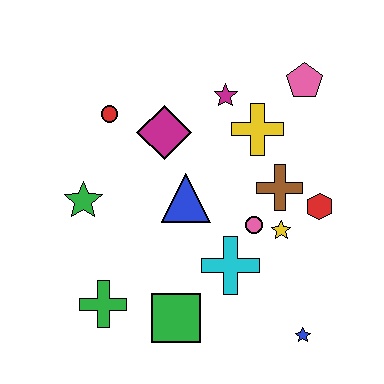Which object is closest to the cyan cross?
The pink circle is closest to the cyan cross.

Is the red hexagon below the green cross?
No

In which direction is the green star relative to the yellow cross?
The green star is to the left of the yellow cross.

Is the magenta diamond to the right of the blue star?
No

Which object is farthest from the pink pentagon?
The green cross is farthest from the pink pentagon.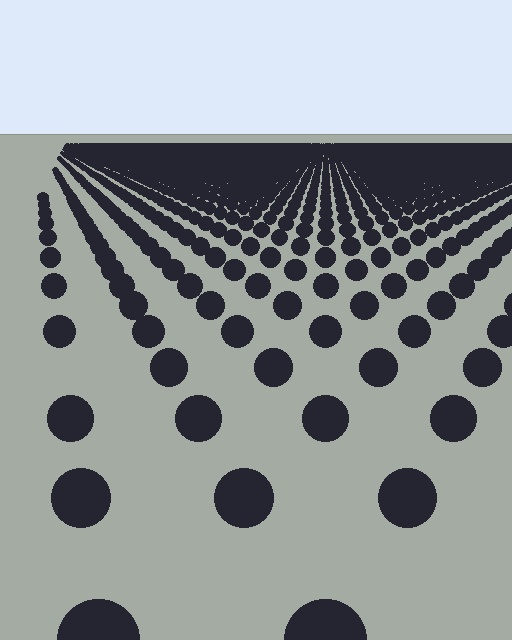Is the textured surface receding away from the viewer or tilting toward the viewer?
The surface is receding away from the viewer. Texture elements get smaller and denser toward the top.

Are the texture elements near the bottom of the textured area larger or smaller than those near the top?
Larger. Near the bottom, elements are closer to the viewer and appear at a bigger on-screen size.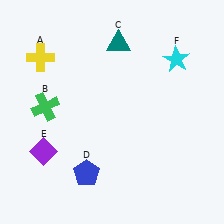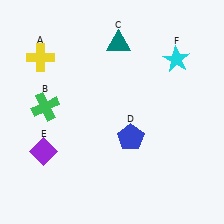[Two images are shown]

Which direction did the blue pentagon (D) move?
The blue pentagon (D) moved right.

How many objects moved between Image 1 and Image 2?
1 object moved between the two images.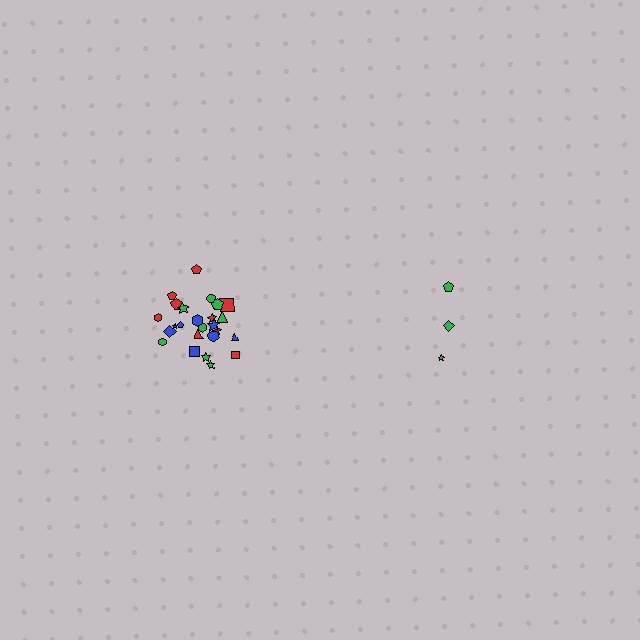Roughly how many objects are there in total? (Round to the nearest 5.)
Roughly 30 objects in total.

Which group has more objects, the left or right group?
The left group.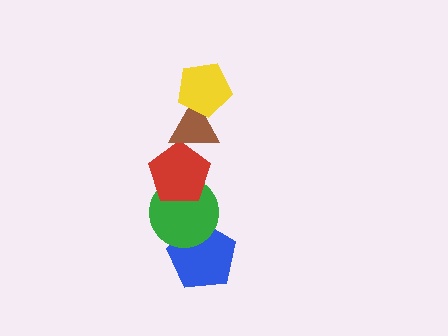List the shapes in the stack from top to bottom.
From top to bottom: the yellow pentagon, the brown triangle, the red pentagon, the green circle, the blue pentagon.